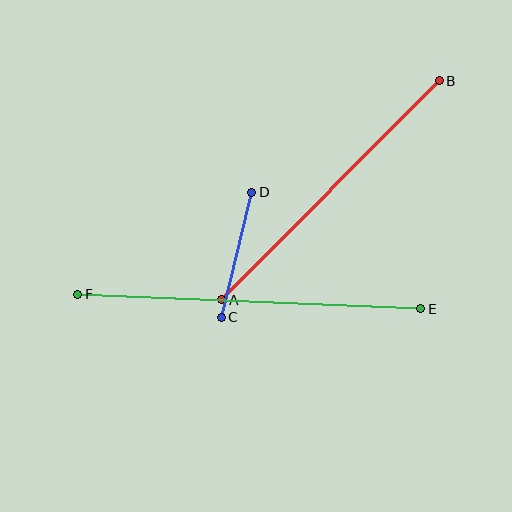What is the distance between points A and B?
The distance is approximately 309 pixels.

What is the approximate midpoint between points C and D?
The midpoint is at approximately (237, 255) pixels.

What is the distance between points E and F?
The distance is approximately 343 pixels.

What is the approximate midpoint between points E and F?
The midpoint is at approximately (249, 301) pixels.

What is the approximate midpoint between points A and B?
The midpoint is at approximately (331, 190) pixels.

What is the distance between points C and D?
The distance is approximately 129 pixels.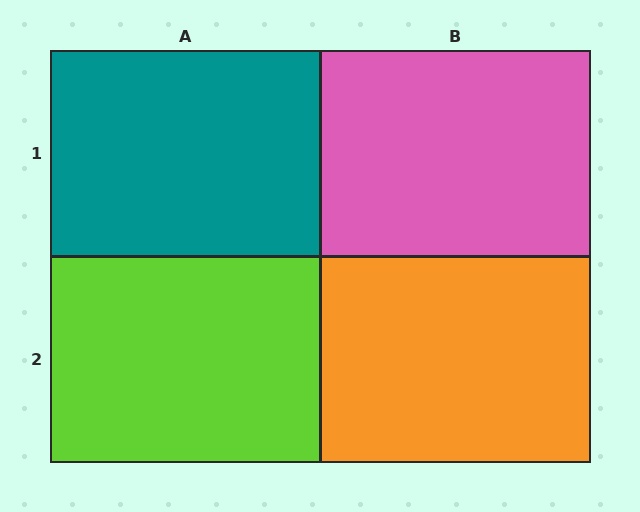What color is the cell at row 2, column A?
Lime.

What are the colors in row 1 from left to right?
Teal, pink.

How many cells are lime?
1 cell is lime.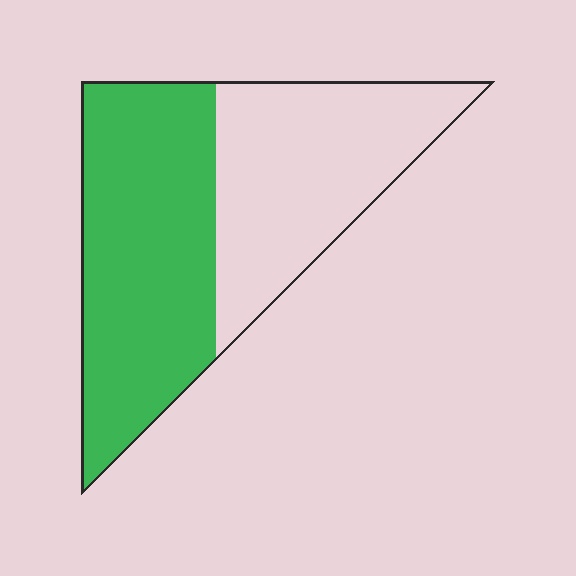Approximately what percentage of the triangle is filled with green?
Approximately 55%.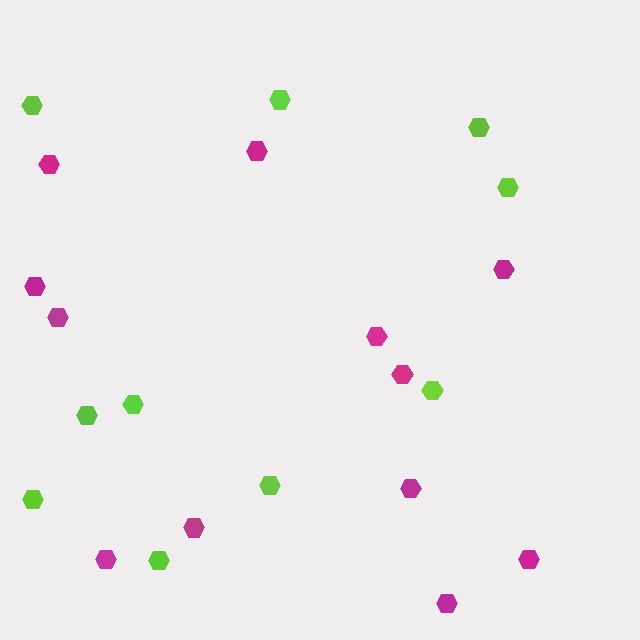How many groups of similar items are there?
There are 2 groups: one group of lime hexagons (10) and one group of magenta hexagons (12).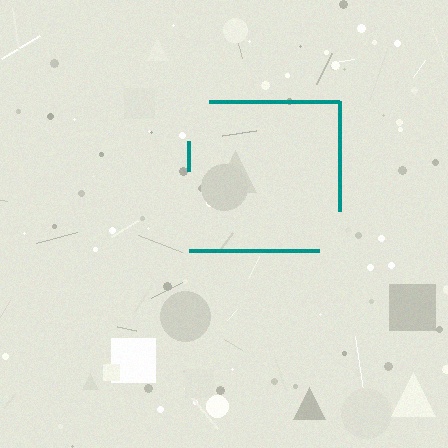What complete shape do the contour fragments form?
The contour fragments form a square.